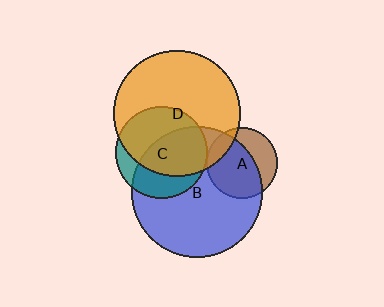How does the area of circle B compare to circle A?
Approximately 3.4 times.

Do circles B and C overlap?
Yes.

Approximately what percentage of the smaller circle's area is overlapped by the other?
Approximately 60%.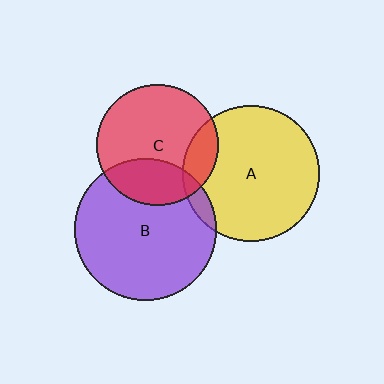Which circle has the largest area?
Circle B (purple).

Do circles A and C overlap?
Yes.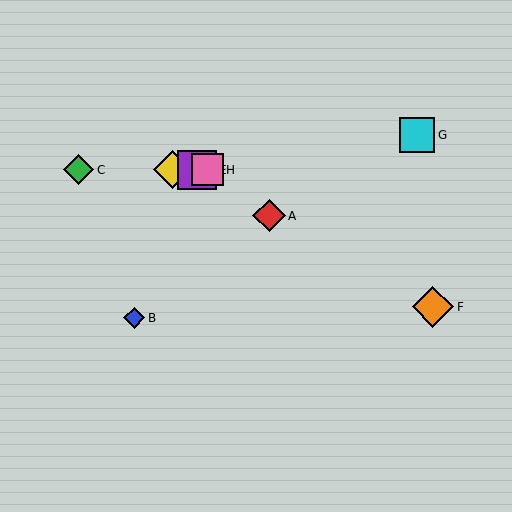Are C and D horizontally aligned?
Yes, both are at y≈170.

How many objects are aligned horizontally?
4 objects (C, D, E, H) are aligned horizontally.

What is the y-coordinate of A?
Object A is at y≈216.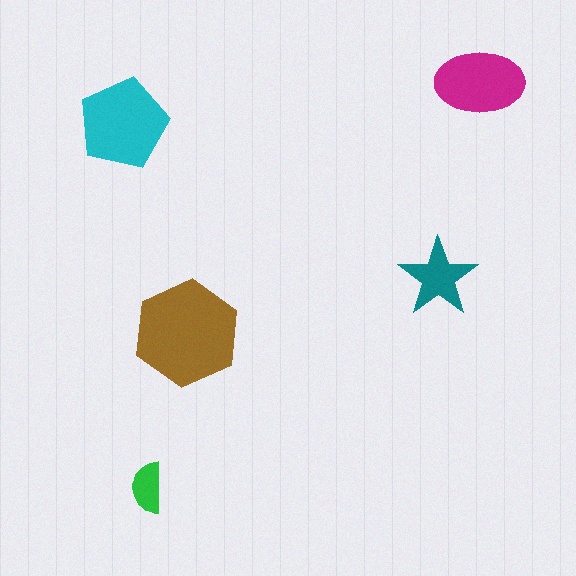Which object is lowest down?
The green semicircle is bottommost.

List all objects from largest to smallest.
The brown hexagon, the cyan pentagon, the magenta ellipse, the teal star, the green semicircle.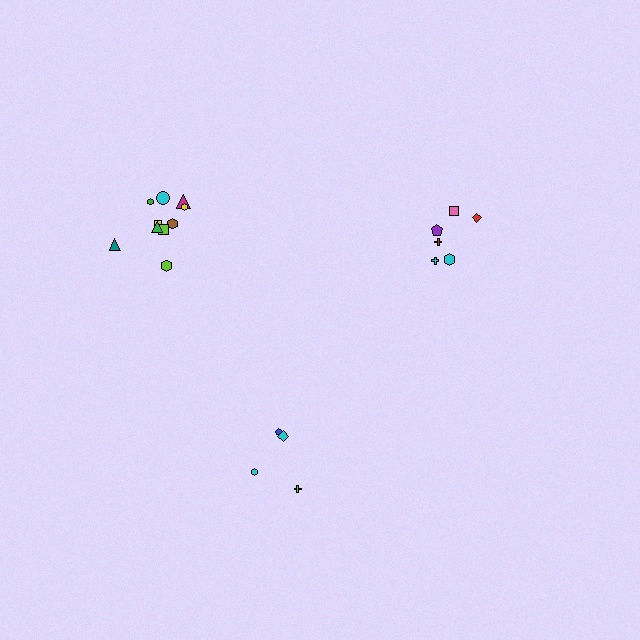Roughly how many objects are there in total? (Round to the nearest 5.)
Roughly 20 objects in total.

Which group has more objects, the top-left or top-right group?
The top-left group.